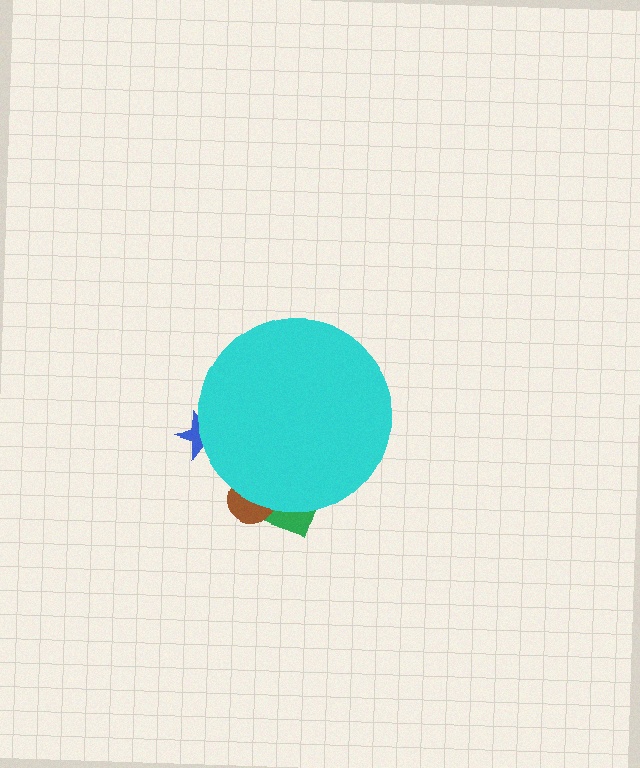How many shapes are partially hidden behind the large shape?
3 shapes are partially hidden.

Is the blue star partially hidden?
Yes, the blue star is partially hidden behind the cyan circle.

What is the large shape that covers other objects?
A cyan circle.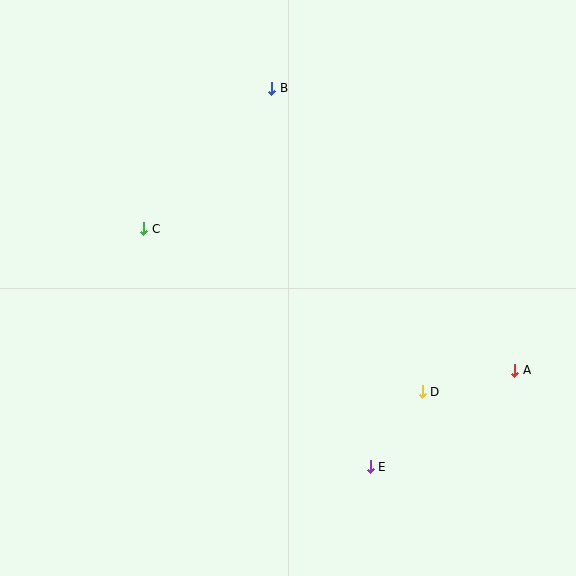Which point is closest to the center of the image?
Point C at (144, 229) is closest to the center.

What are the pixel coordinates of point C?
Point C is at (144, 229).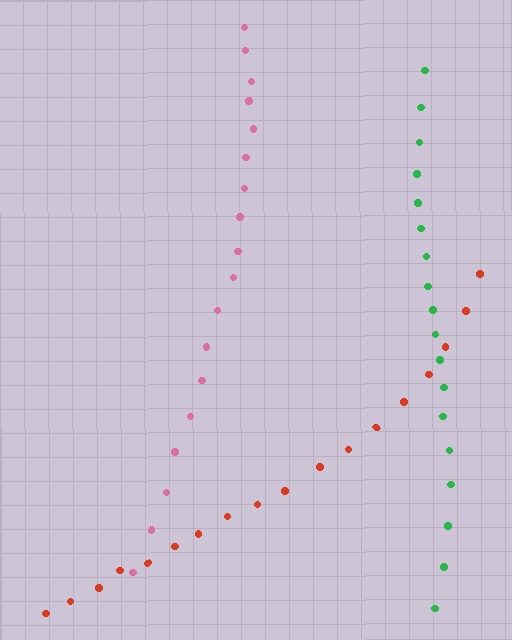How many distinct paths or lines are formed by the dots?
There are 3 distinct paths.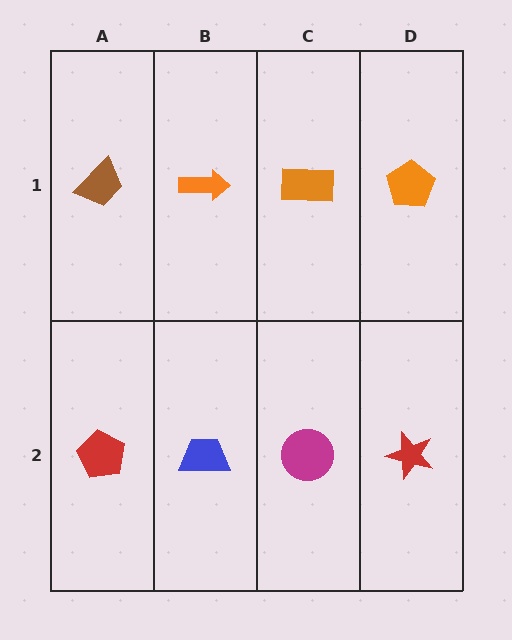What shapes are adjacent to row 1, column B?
A blue trapezoid (row 2, column B), a brown trapezoid (row 1, column A), an orange rectangle (row 1, column C).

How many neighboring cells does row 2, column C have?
3.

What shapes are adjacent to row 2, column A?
A brown trapezoid (row 1, column A), a blue trapezoid (row 2, column B).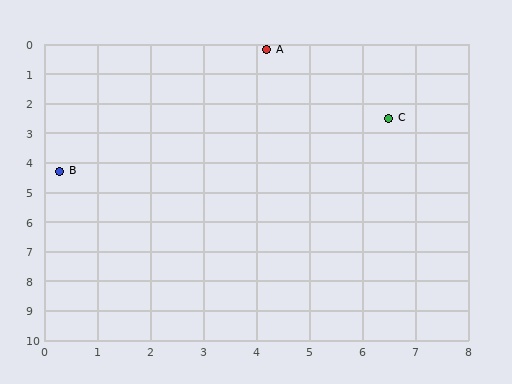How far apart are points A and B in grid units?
Points A and B are about 5.7 grid units apart.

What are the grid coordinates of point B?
Point B is at approximately (0.3, 4.3).